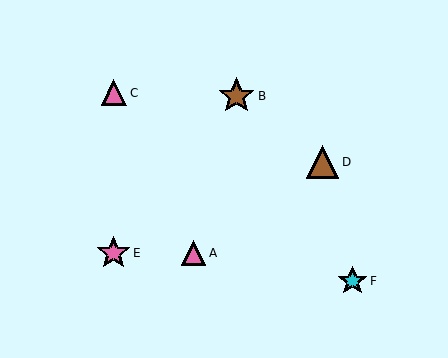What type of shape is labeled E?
Shape E is a pink star.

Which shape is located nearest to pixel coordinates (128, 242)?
The pink star (labeled E) at (114, 253) is nearest to that location.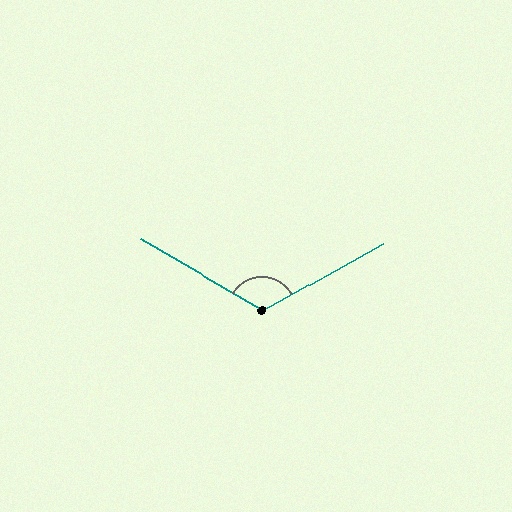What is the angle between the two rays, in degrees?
Approximately 121 degrees.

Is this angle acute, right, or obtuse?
It is obtuse.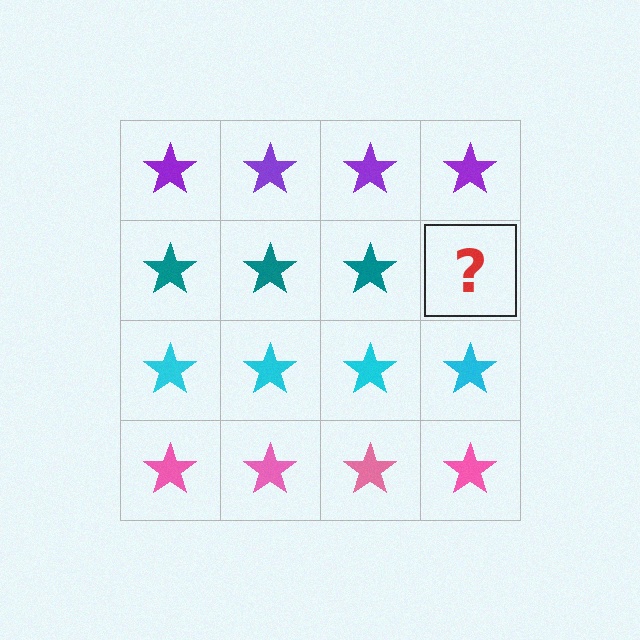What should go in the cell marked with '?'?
The missing cell should contain a teal star.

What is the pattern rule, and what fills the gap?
The rule is that each row has a consistent color. The gap should be filled with a teal star.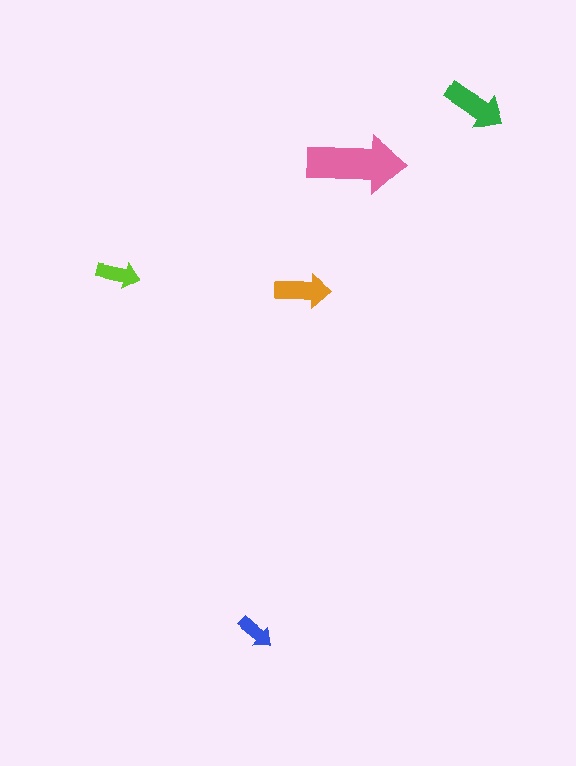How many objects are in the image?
There are 5 objects in the image.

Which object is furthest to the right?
The green arrow is rightmost.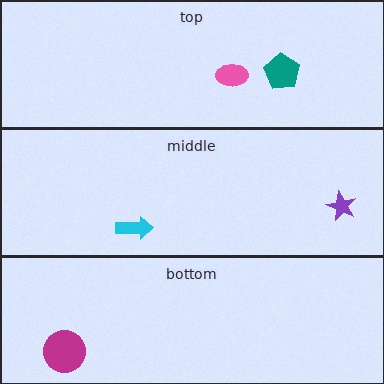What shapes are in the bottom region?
The magenta circle.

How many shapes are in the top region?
2.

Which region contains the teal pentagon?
The top region.